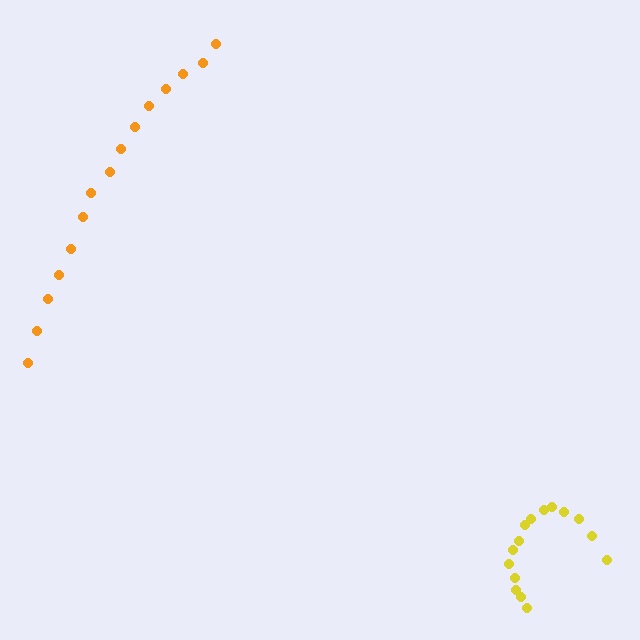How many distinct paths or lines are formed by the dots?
There are 2 distinct paths.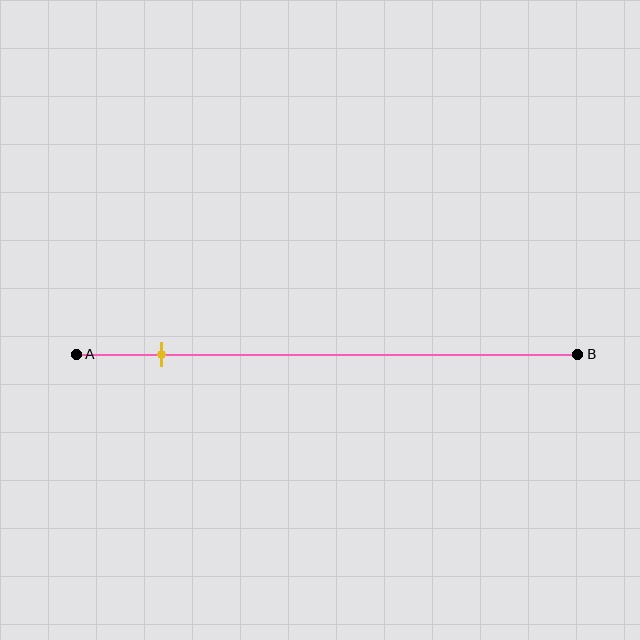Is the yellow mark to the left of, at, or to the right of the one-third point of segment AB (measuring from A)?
The yellow mark is to the left of the one-third point of segment AB.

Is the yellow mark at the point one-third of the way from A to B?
No, the mark is at about 15% from A, not at the 33% one-third point.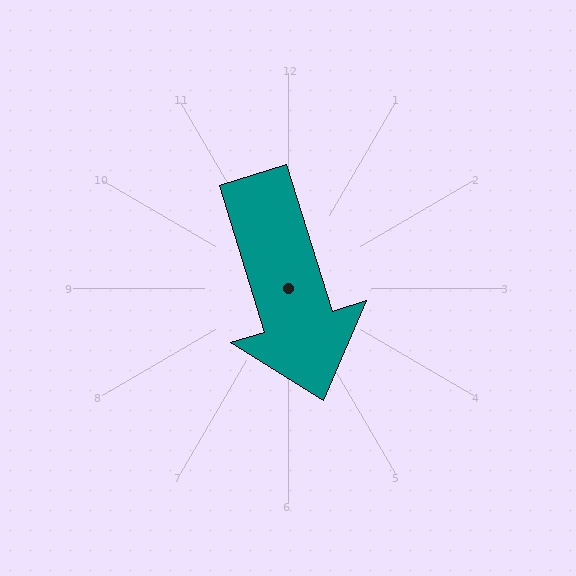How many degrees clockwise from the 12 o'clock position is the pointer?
Approximately 163 degrees.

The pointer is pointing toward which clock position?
Roughly 5 o'clock.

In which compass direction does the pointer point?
South.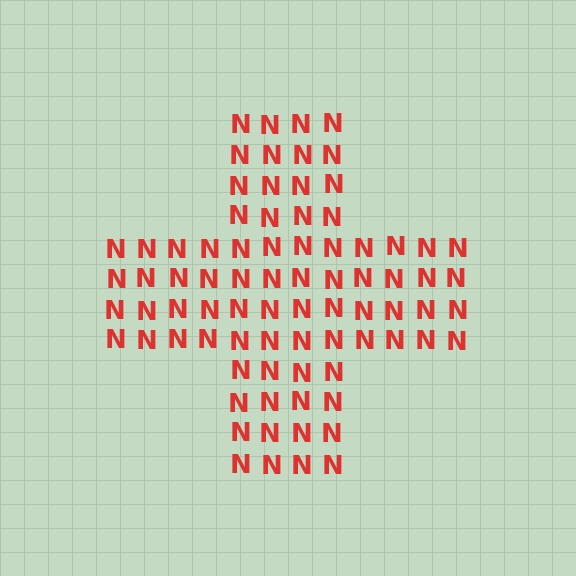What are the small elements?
The small elements are letter N's.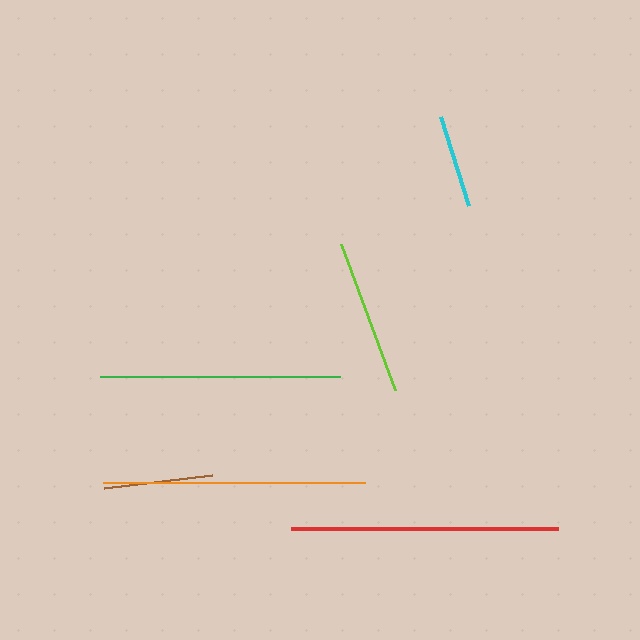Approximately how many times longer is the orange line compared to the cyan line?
The orange line is approximately 2.8 times the length of the cyan line.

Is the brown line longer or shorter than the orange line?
The orange line is longer than the brown line.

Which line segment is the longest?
The red line is the longest at approximately 267 pixels.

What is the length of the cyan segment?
The cyan segment is approximately 93 pixels long.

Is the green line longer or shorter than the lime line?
The green line is longer than the lime line.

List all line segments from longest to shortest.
From longest to shortest: red, orange, green, lime, brown, cyan.